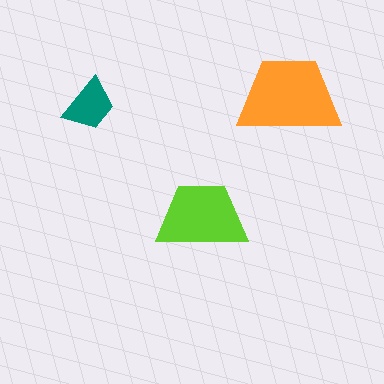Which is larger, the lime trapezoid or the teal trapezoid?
The lime one.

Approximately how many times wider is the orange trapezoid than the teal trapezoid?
About 2 times wider.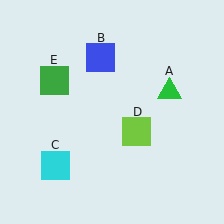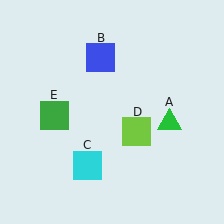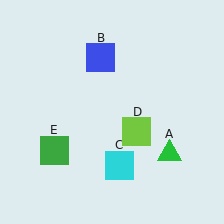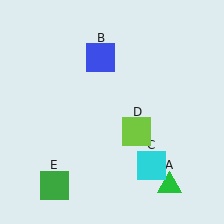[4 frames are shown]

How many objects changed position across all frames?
3 objects changed position: green triangle (object A), cyan square (object C), green square (object E).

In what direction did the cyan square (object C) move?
The cyan square (object C) moved right.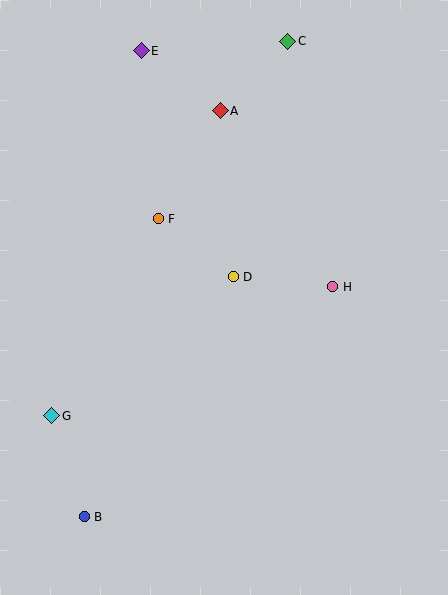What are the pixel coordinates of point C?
Point C is at (288, 41).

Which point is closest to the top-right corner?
Point C is closest to the top-right corner.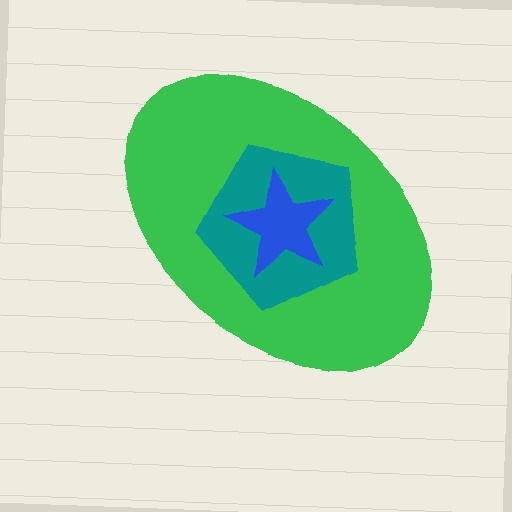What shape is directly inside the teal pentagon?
The blue star.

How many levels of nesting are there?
3.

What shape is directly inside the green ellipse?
The teal pentagon.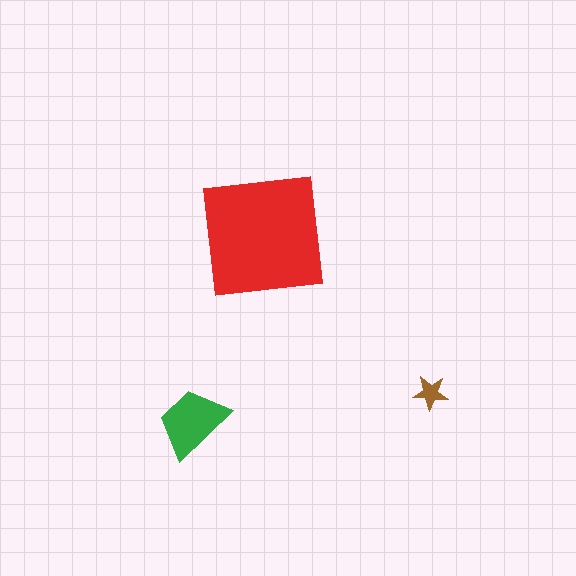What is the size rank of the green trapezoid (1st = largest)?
2nd.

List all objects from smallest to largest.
The brown star, the green trapezoid, the red square.